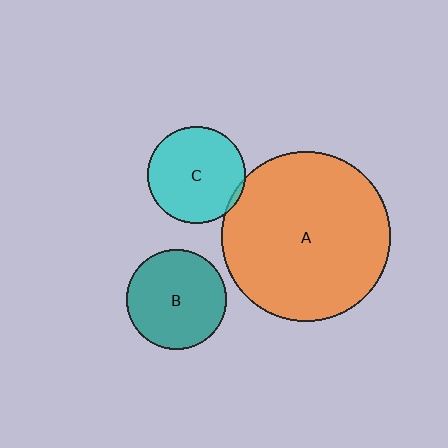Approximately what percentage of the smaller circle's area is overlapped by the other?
Approximately 5%.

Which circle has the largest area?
Circle A (orange).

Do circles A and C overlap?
Yes.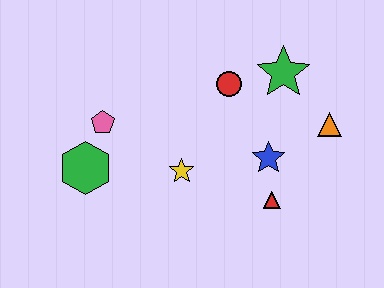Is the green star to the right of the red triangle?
Yes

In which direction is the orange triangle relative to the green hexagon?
The orange triangle is to the right of the green hexagon.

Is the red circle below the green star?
Yes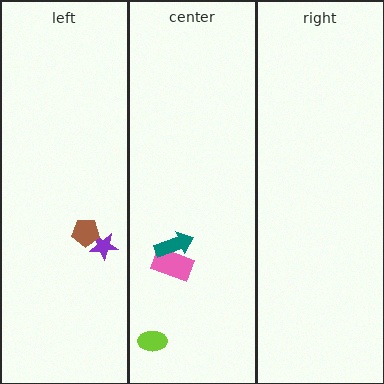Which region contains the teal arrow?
The center region.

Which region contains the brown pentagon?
The left region.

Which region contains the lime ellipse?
The center region.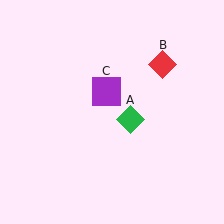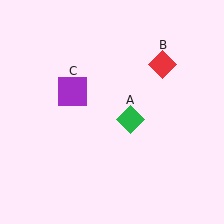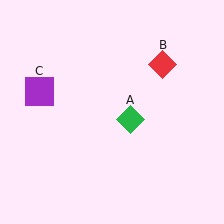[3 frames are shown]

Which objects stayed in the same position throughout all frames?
Green diamond (object A) and red diamond (object B) remained stationary.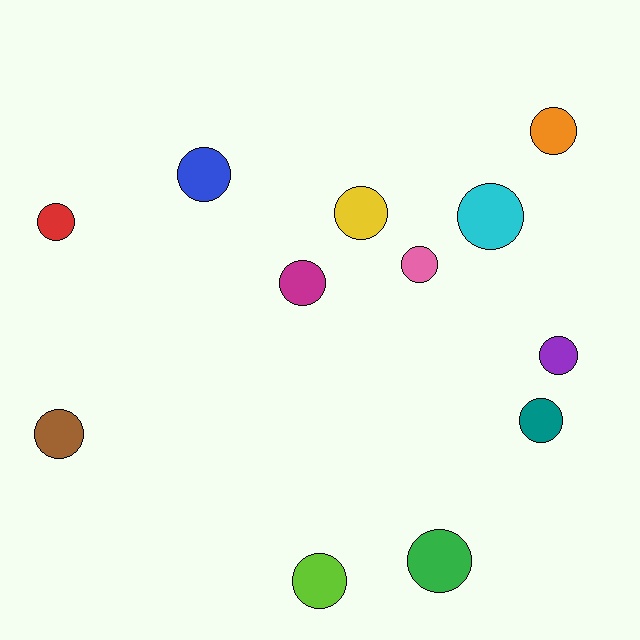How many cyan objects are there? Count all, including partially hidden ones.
There is 1 cyan object.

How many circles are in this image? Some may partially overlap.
There are 12 circles.